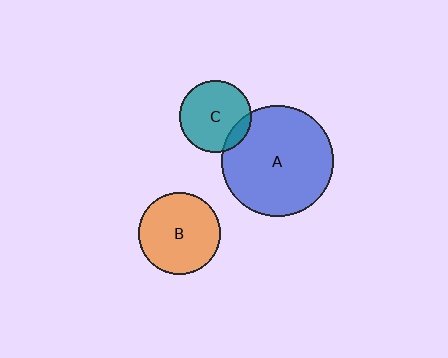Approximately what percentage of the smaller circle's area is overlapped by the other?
Approximately 15%.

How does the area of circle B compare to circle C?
Approximately 1.3 times.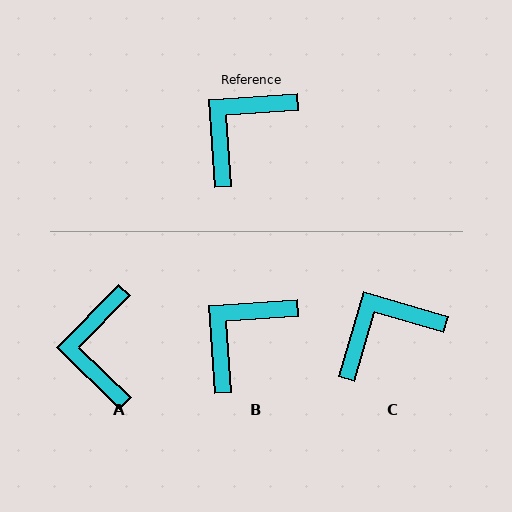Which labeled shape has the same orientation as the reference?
B.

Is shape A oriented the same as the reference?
No, it is off by about 42 degrees.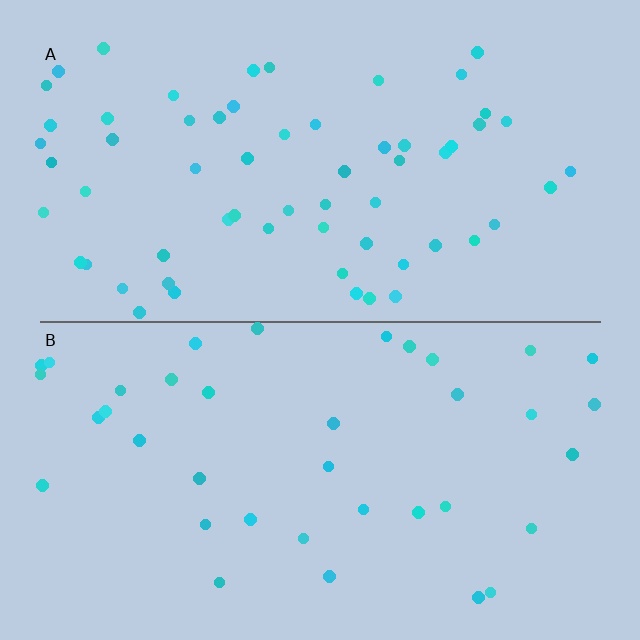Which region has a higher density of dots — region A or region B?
A (the top).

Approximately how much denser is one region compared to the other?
Approximately 1.6× — region A over region B.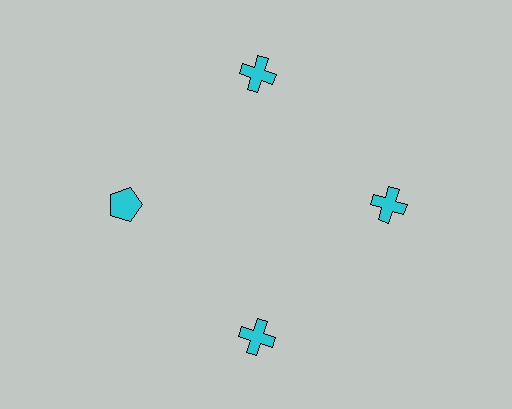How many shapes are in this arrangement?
There are 4 shapes arranged in a ring pattern.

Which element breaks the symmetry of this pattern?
The cyan pentagon at roughly the 9 o'clock position breaks the symmetry. All other shapes are cyan crosses.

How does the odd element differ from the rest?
It has a different shape: pentagon instead of cross.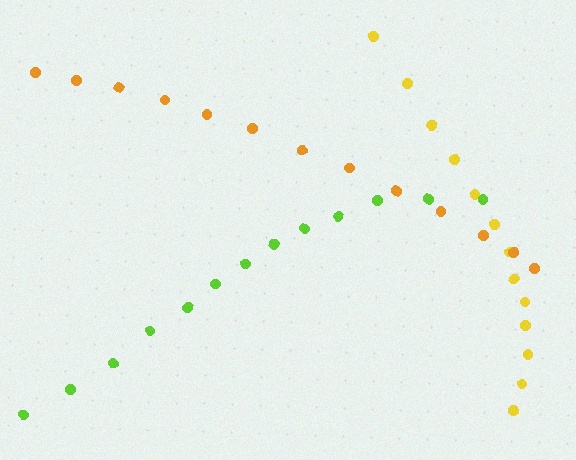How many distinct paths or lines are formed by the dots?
There are 3 distinct paths.